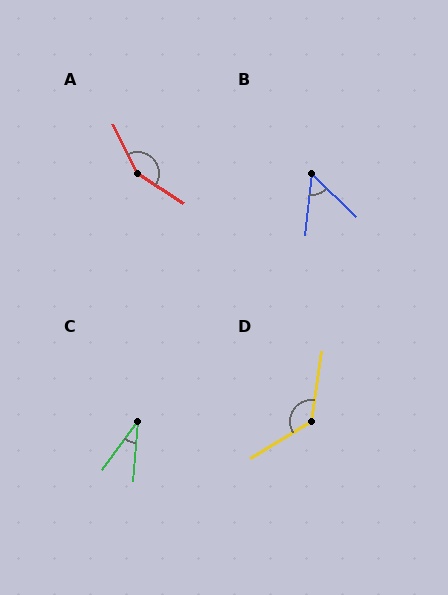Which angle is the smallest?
C, at approximately 32 degrees.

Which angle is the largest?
A, at approximately 149 degrees.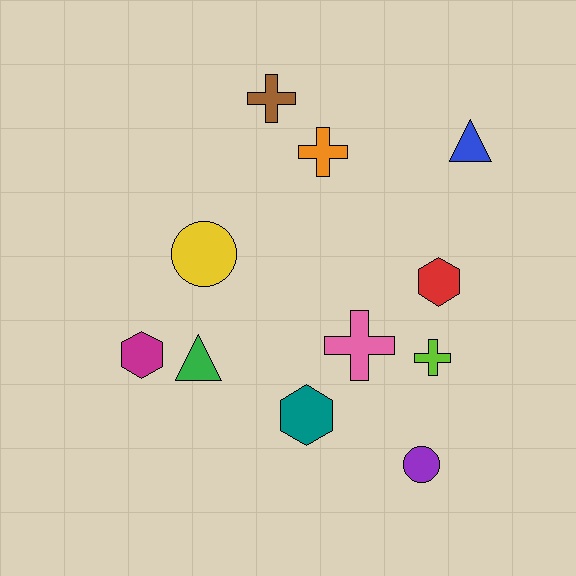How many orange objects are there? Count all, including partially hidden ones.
There is 1 orange object.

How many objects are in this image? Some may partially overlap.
There are 11 objects.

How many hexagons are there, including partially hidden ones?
There are 3 hexagons.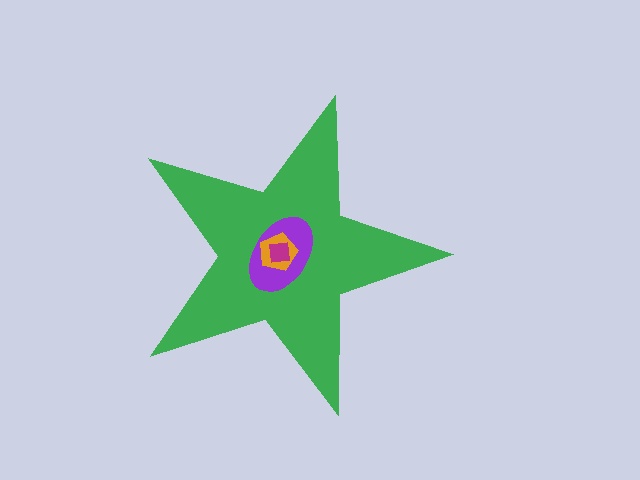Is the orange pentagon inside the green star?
Yes.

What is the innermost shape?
The magenta square.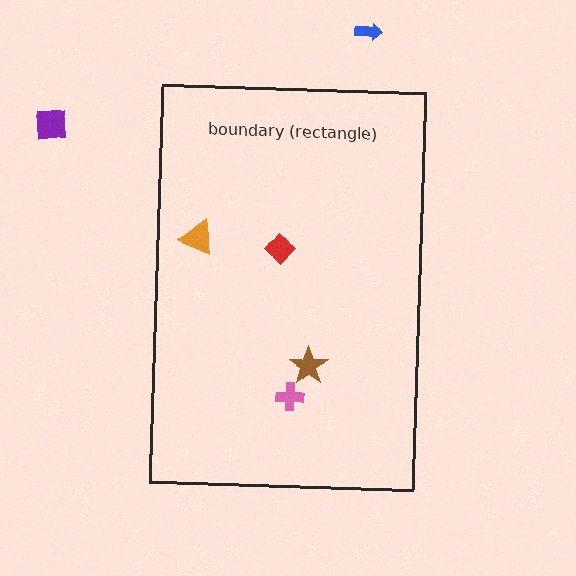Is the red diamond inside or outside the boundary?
Inside.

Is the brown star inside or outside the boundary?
Inside.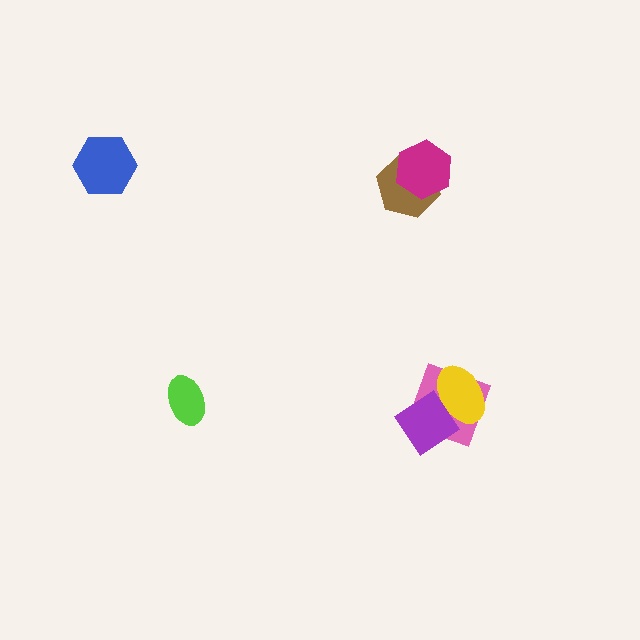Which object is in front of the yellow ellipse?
The purple diamond is in front of the yellow ellipse.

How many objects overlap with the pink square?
2 objects overlap with the pink square.